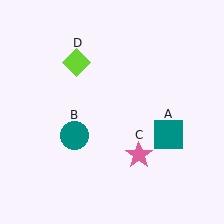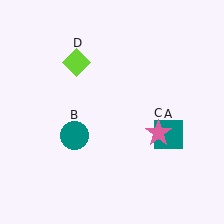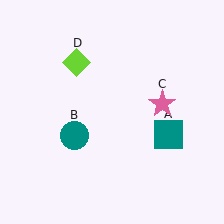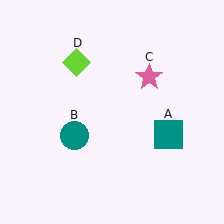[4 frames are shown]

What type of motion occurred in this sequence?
The pink star (object C) rotated counterclockwise around the center of the scene.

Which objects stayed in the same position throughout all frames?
Teal square (object A) and teal circle (object B) and lime diamond (object D) remained stationary.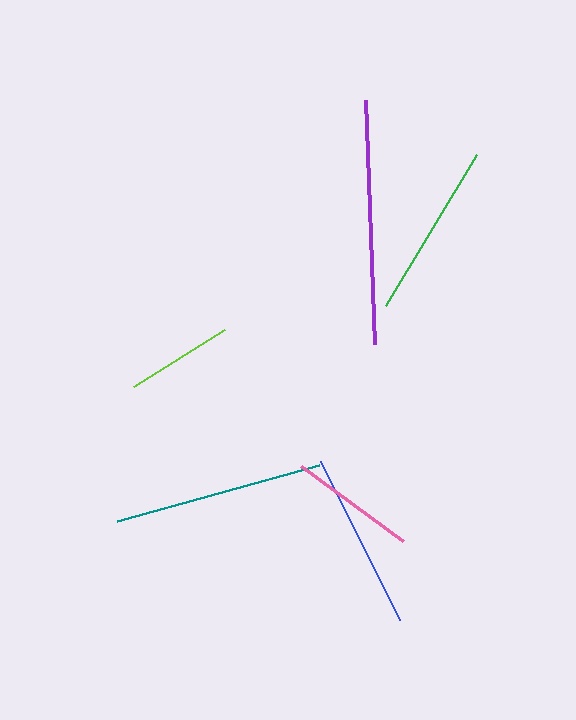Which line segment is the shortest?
The lime line is the shortest at approximately 107 pixels.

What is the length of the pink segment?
The pink segment is approximately 127 pixels long.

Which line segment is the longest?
The purple line is the longest at approximately 244 pixels.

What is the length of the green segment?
The green segment is approximately 177 pixels long.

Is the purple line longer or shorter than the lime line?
The purple line is longer than the lime line.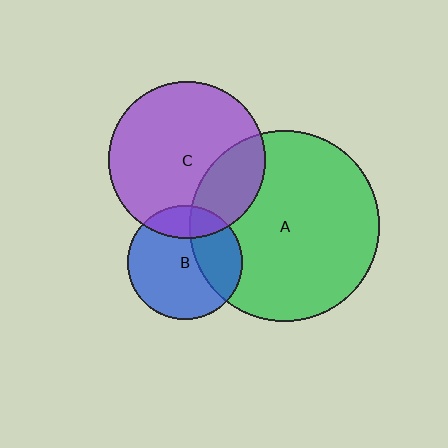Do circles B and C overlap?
Yes.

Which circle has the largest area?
Circle A (green).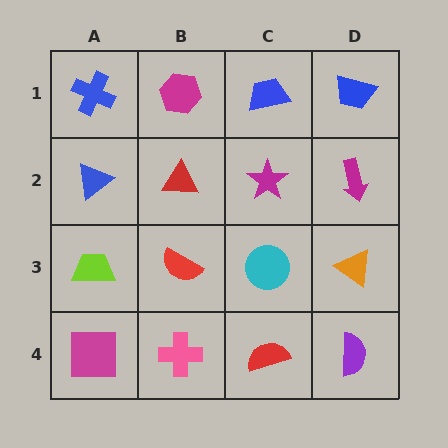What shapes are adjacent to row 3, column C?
A magenta star (row 2, column C), a red semicircle (row 4, column C), a red semicircle (row 3, column B), an orange triangle (row 3, column D).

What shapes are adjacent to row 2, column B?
A magenta hexagon (row 1, column B), a red semicircle (row 3, column B), a blue triangle (row 2, column A), a magenta star (row 2, column C).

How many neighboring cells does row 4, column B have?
3.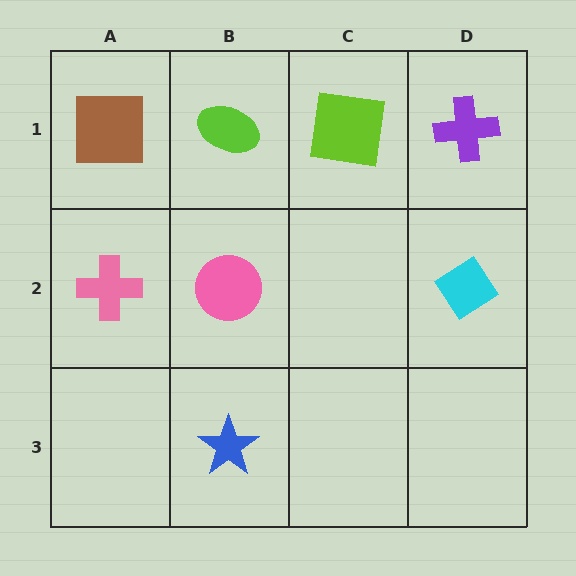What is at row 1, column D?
A purple cross.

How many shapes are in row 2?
3 shapes.